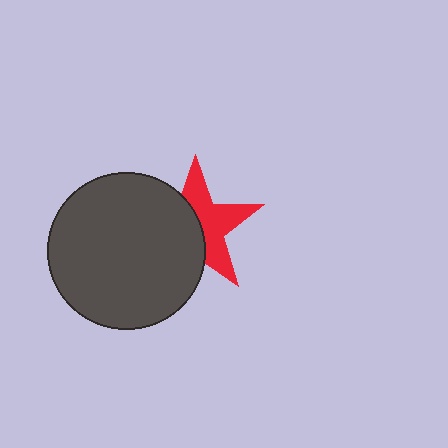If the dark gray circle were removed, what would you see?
You would see the complete red star.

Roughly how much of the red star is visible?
About half of it is visible (roughly 51%).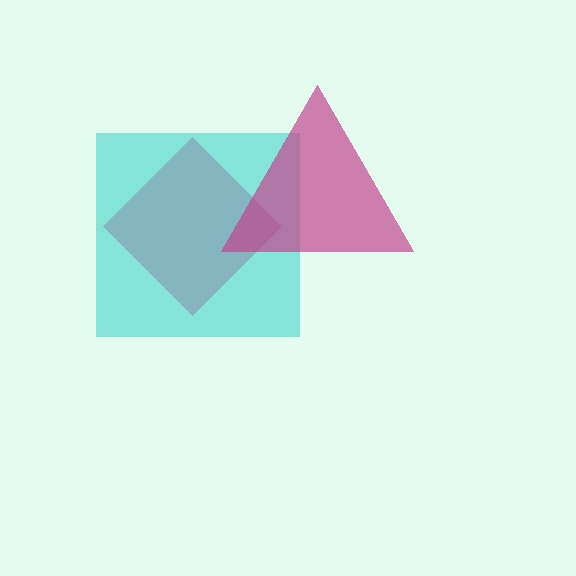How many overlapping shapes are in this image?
There are 3 overlapping shapes in the image.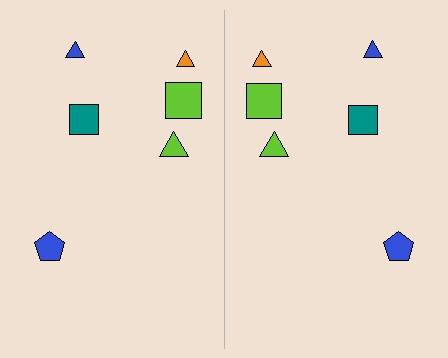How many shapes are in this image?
There are 12 shapes in this image.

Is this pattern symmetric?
Yes, this pattern has bilateral (reflection) symmetry.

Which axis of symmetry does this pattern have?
The pattern has a vertical axis of symmetry running through the center of the image.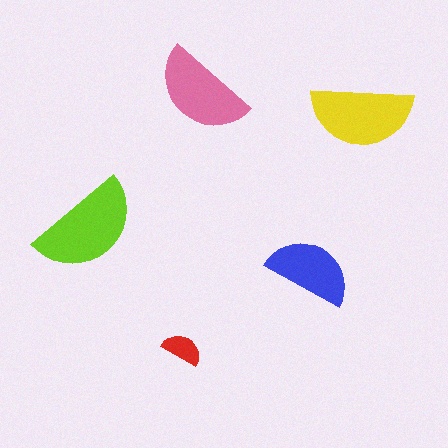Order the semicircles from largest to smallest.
the lime one, the yellow one, the pink one, the blue one, the red one.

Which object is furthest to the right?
The yellow semicircle is rightmost.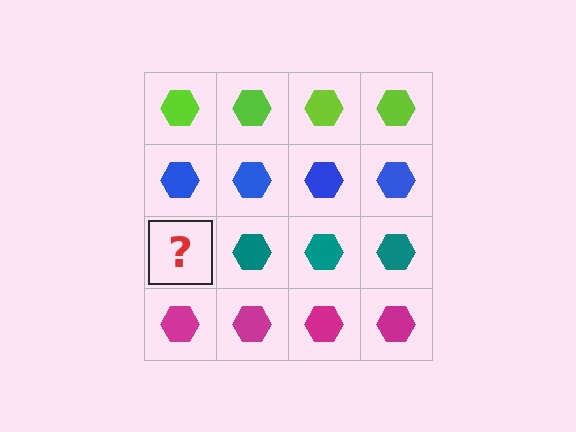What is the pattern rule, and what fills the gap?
The rule is that each row has a consistent color. The gap should be filled with a teal hexagon.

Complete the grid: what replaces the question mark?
The question mark should be replaced with a teal hexagon.